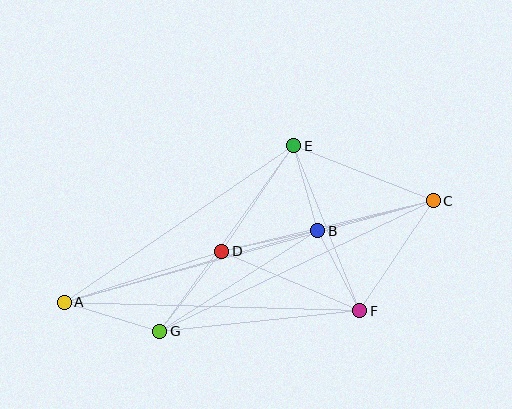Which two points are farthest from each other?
Points A and C are farthest from each other.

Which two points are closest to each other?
Points B and E are closest to each other.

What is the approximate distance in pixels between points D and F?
The distance between D and F is approximately 150 pixels.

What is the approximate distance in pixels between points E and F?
The distance between E and F is approximately 178 pixels.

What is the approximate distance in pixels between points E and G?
The distance between E and G is approximately 229 pixels.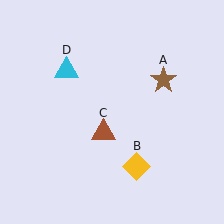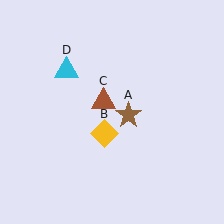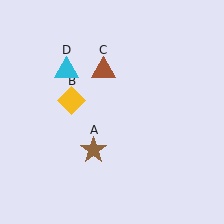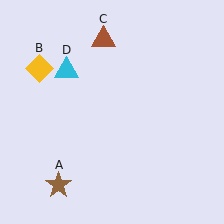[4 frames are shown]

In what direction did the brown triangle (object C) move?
The brown triangle (object C) moved up.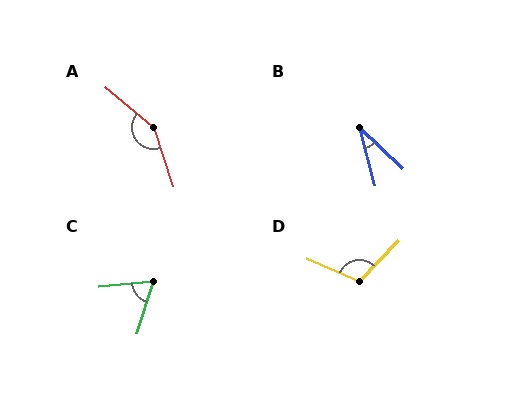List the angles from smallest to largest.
B (31°), C (68°), D (109°), A (148°).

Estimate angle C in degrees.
Approximately 68 degrees.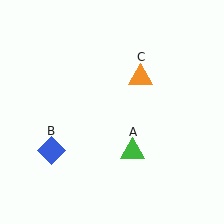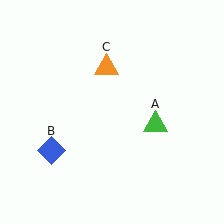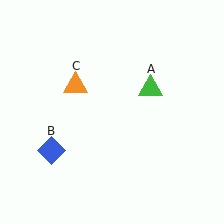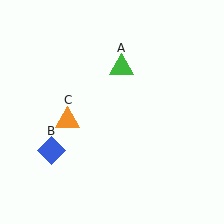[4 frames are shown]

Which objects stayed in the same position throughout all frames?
Blue diamond (object B) remained stationary.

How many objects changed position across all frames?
2 objects changed position: green triangle (object A), orange triangle (object C).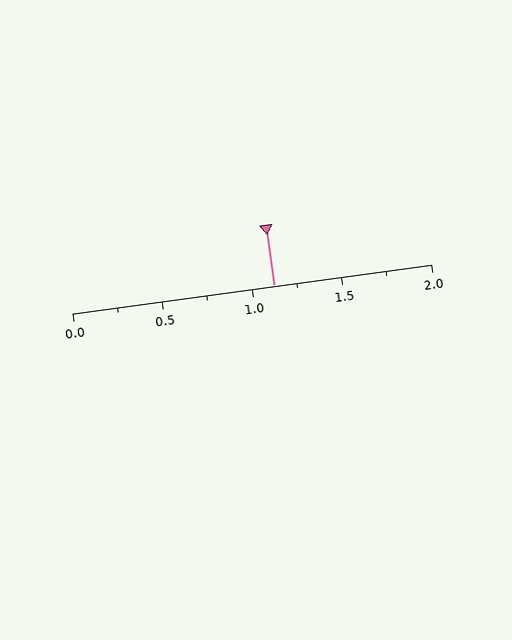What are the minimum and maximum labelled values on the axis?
The axis runs from 0.0 to 2.0.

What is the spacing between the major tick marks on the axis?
The major ticks are spaced 0.5 apart.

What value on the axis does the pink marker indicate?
The marker indicates approximately 1.12.